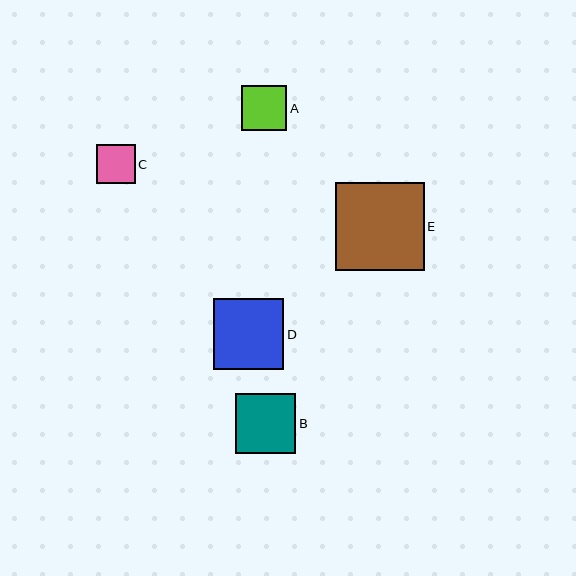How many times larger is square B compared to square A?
Square B is approximately 1.3 times the size of square A.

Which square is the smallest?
Square C is the smallest with a size of approximately 39 pixels.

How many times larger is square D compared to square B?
Square D is approximately 1.2 times the size of square B.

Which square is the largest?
Square E is the largest with a size of approximately 88 pixels.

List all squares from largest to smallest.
From largest to smallest: E, D, B, A, C.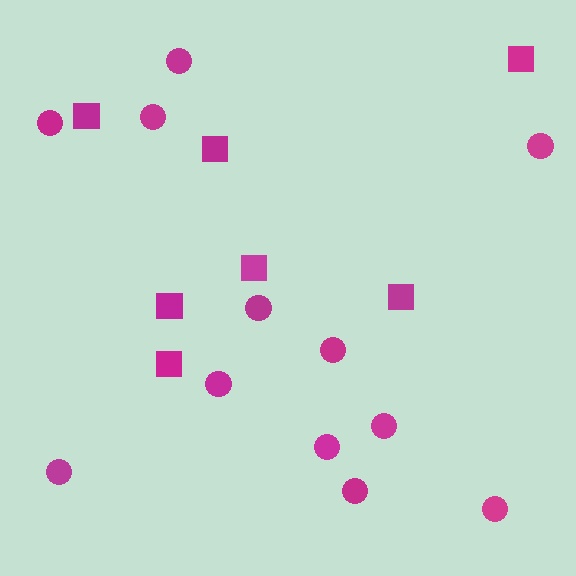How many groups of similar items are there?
There are 2 groups: one group of squares (7) and one group of circles (12).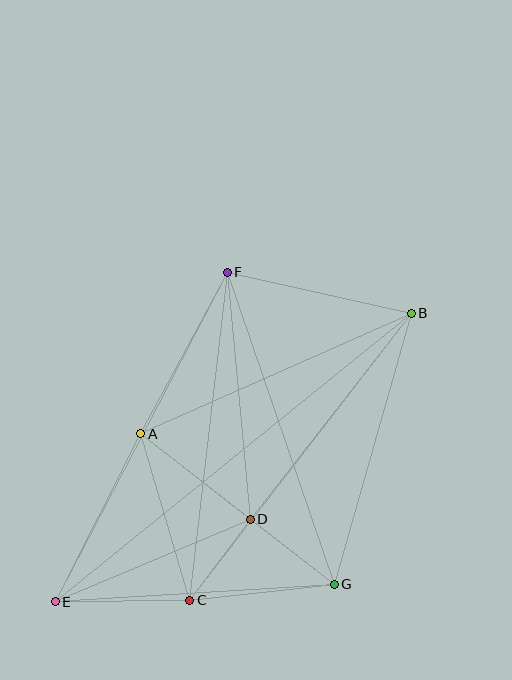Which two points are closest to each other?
Points C and D are closest to each other.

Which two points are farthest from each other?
Points B and E are farthest from each other.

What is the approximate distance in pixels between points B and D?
The distance between B and D is approximately 262 pixels.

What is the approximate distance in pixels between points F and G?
The distance between F and G is approximately 330 pixels.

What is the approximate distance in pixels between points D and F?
The distance between D and F is approximately 248 pixels.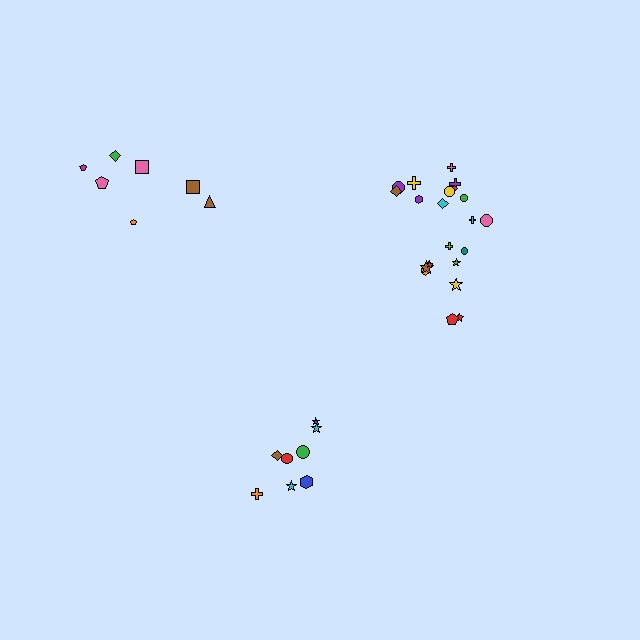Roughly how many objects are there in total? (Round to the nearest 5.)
Roughly 35 objects in total.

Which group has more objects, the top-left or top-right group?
The top-right group.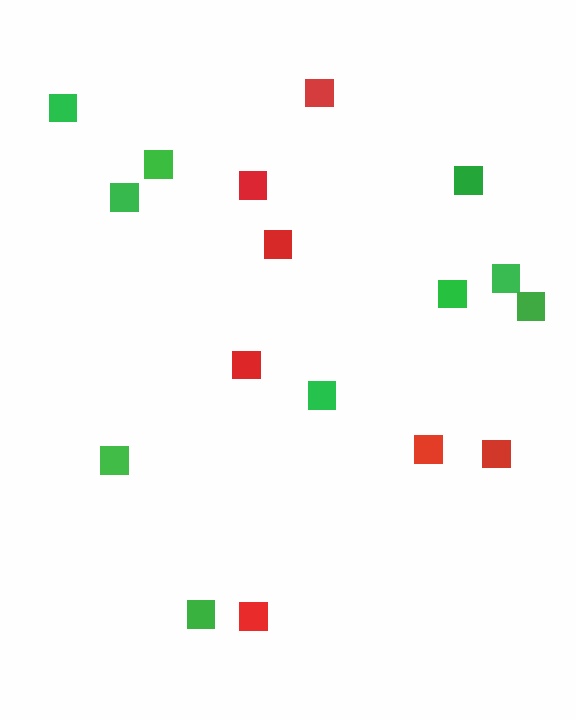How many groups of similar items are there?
There are 2 groups: one group of red squares (7) and one group of green squares (10).